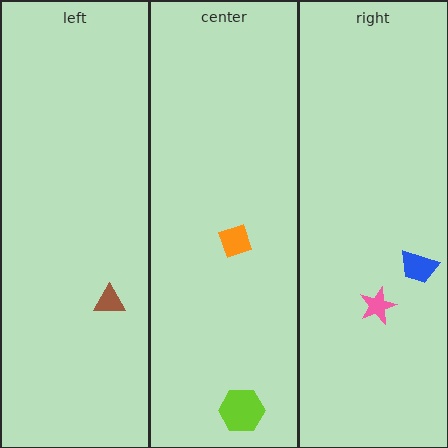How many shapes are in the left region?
1.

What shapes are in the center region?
The orange diamond, the lime hexagon.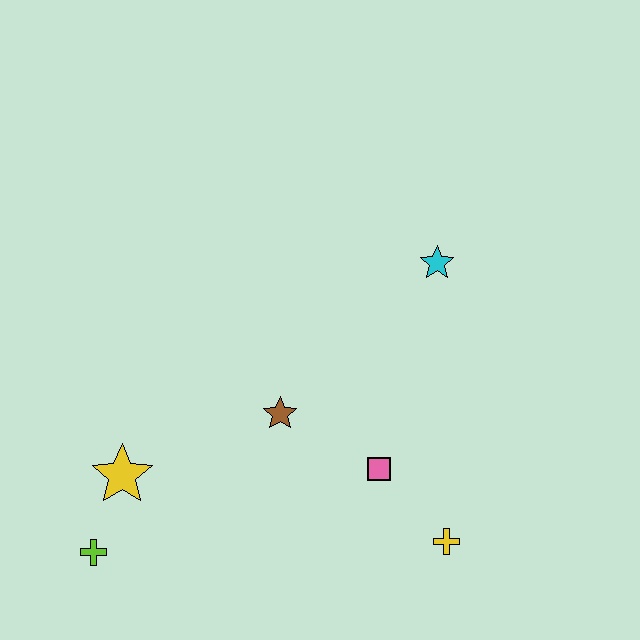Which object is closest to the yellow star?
The lime cross is closest to the yellow star.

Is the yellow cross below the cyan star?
Yes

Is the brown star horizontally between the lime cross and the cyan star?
Yes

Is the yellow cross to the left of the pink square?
No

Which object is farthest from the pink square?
The lime cross is farthest from the pink square.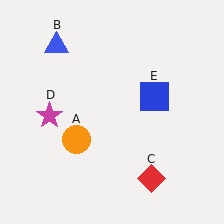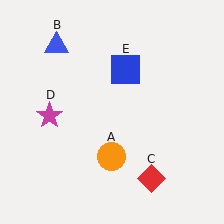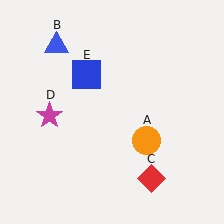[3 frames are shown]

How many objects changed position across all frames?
2 objects changed position: orange circle (object A), blue square (object E).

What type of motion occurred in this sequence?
The orange circle (object A), blue square (object E) rotated counterclockwise around the center of the scene.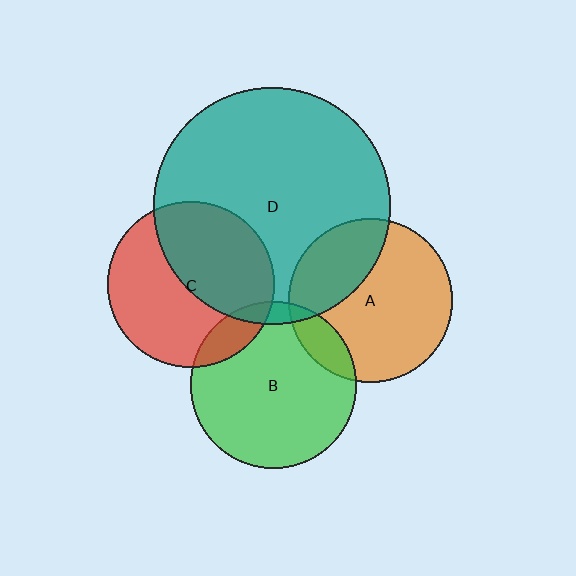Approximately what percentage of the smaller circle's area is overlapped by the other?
Approximately 10%.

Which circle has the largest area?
Circle D (teal).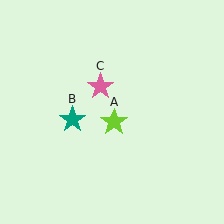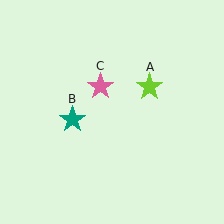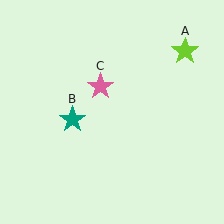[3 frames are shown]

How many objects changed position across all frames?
1 object changed position: lime star (object A).